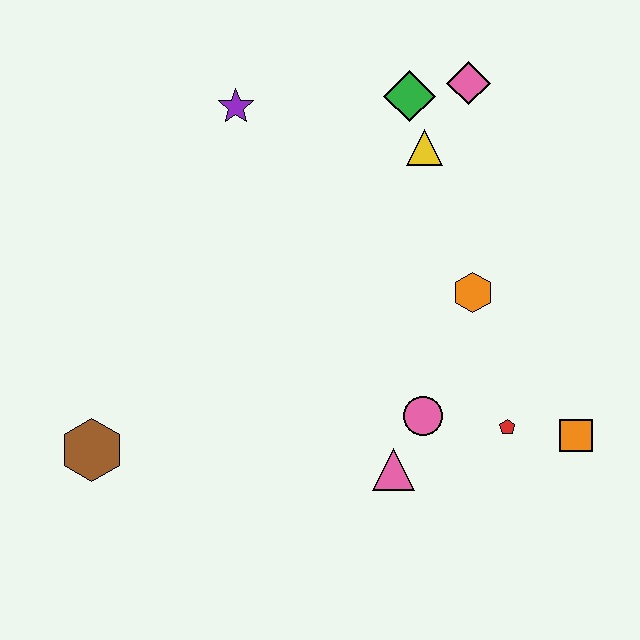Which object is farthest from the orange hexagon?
The brown hexagon is farthest from the orange hexagon.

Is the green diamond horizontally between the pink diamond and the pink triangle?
Yes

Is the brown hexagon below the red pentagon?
Yes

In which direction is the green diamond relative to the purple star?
The green diamond is to the right of the purple star.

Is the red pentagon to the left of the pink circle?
No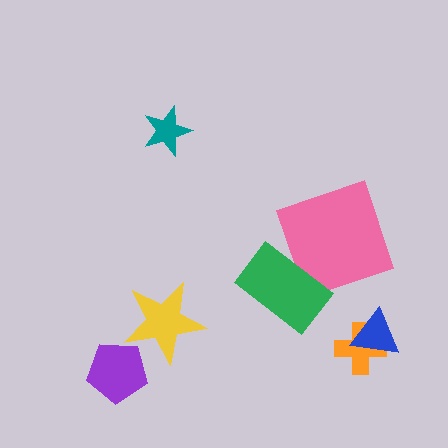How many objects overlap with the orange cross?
1 object overlaps with the orange cross.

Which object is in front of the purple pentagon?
The yellow star is in front of the purple pentagon.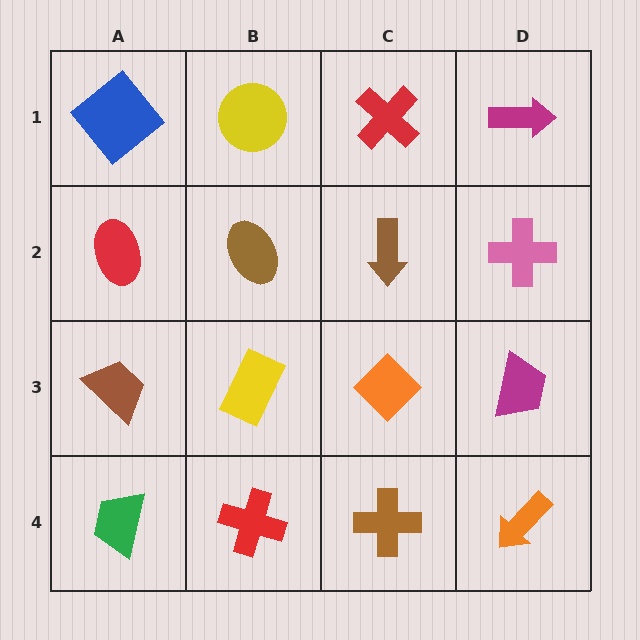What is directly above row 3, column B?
A brown ellipse.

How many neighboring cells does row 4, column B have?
3.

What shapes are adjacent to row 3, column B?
A brown ellipse (row 2, column B), a red cross (row 4, column B), a brown trapezoid (row 3, column A), an orange diamond (row 3, column C).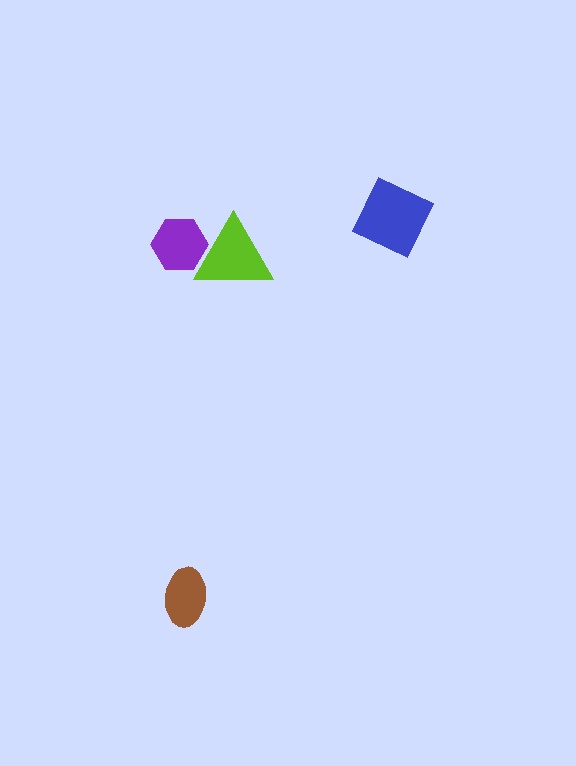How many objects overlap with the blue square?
0 objects overlap with the blue square.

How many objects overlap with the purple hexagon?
1 object overlaps with the purple hexagon.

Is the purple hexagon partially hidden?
Yes, it is partially covered by another shape.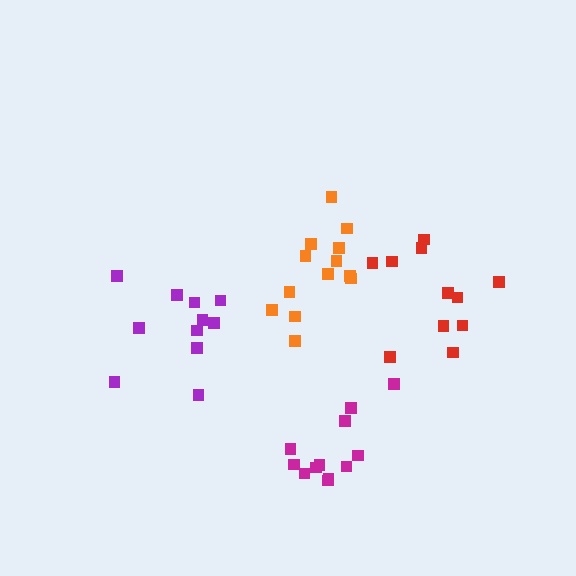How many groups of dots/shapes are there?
There are 4 groups.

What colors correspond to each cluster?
The clusters are colored: magenta, orange, purple, red.